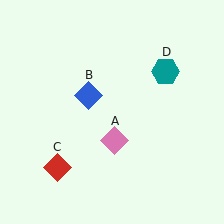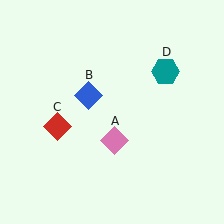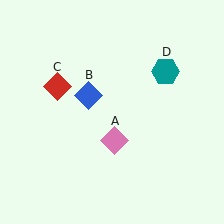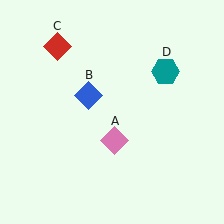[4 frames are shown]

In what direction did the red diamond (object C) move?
The red diamond (object C) moved up.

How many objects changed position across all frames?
1 object changed position: red diamond (object C).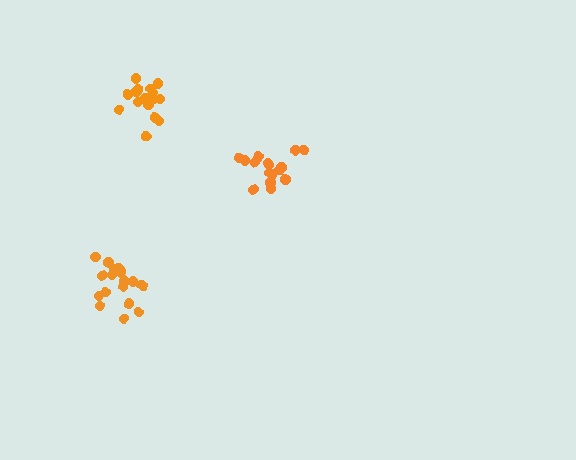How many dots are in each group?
Group 1: 17 dots, Group 2: 19 dots, Group 3: 19 dots (55 total).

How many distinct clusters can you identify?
There are 3 distinct clusters.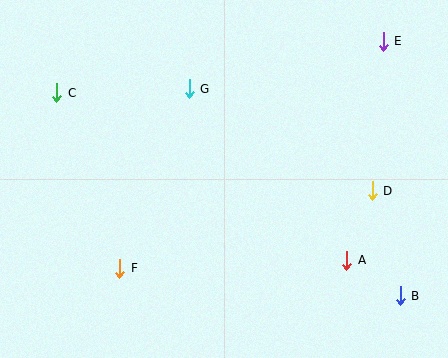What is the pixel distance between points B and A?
The distance between B and A is 64 pixels.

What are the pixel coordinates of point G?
Point G is at (189, 89).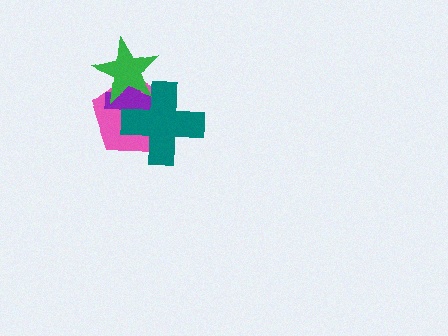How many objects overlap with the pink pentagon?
3 objects overlap with the pink pentagon.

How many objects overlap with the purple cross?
3 objects overlap with the purple cross.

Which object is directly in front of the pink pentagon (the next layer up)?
The purple cross is directly in front of the pink pentagon.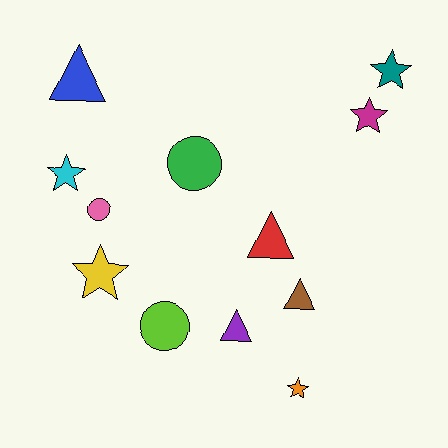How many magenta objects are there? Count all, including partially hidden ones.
There is 1 magenta object.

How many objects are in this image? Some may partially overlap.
There are 12 objects.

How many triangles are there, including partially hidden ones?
There are 4 triangles.